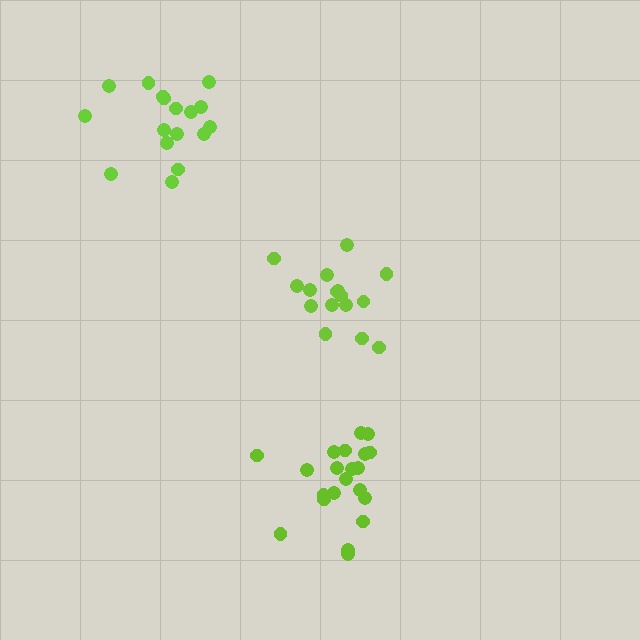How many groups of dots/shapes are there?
There are 3 groups.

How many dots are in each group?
Group 1: 17 dots, Group 2: 21 dots, Group 3: 16 dots (54 total).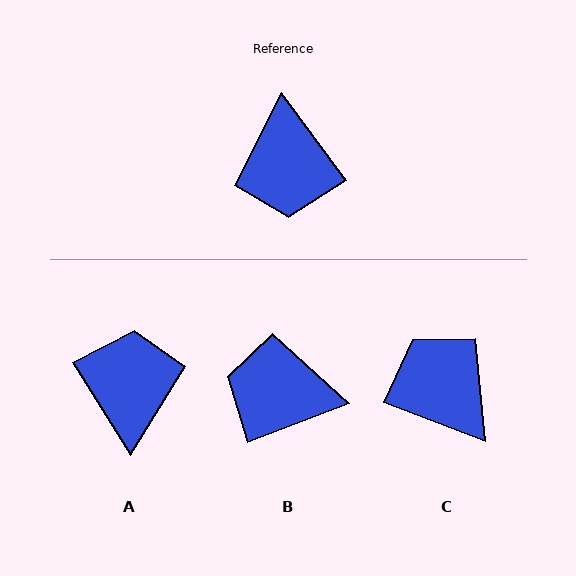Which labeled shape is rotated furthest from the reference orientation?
A, about 175 degrees away.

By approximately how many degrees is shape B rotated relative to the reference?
Approximately 105 degrees clockwise.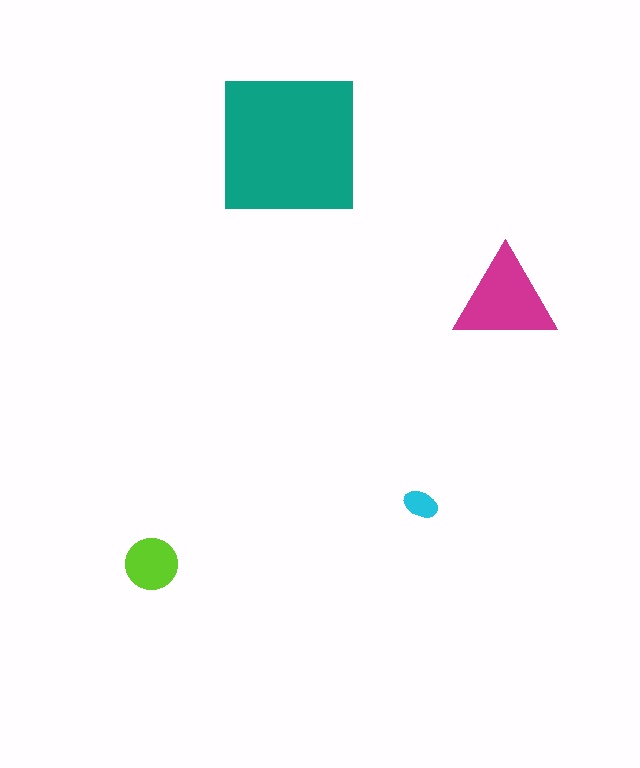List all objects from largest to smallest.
The teal square, the magenta triangle, the lime circle, the cyan ellipse.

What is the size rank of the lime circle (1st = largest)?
3rd.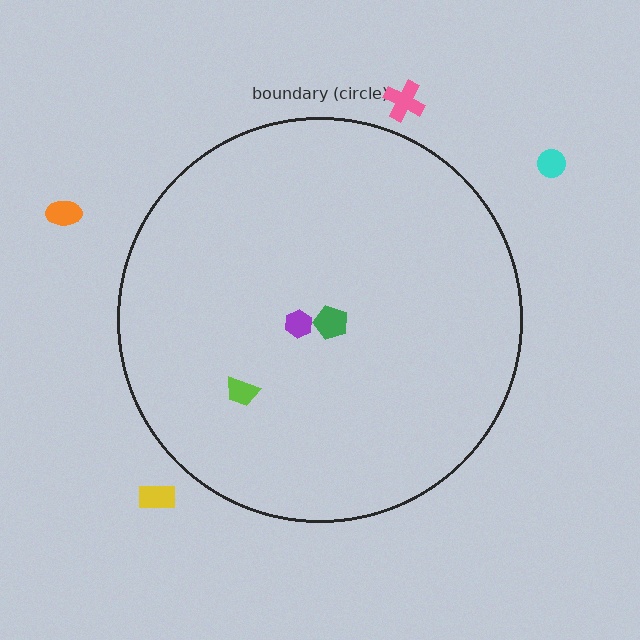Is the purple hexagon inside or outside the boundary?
Inside.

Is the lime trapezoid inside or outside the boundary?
Inside.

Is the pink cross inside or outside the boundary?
Outside.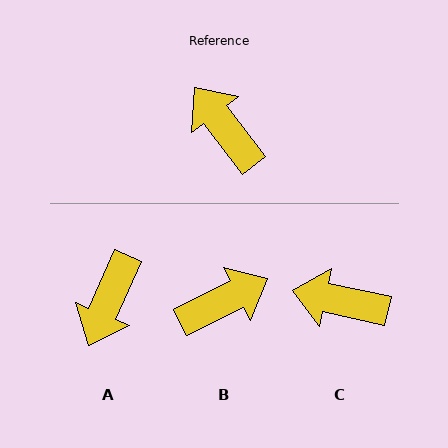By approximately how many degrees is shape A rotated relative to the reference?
Approximately 119 degrees counter-clockwise.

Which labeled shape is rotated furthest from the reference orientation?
A, about 119 degrees away.